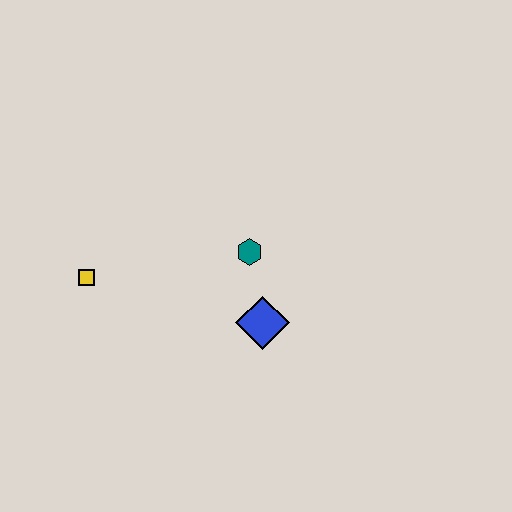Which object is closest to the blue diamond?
The teal hexagon is closest to the blue diamond.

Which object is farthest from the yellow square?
The blue diamond is farthest from the yellow square.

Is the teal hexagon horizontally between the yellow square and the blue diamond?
Yes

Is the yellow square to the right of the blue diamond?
No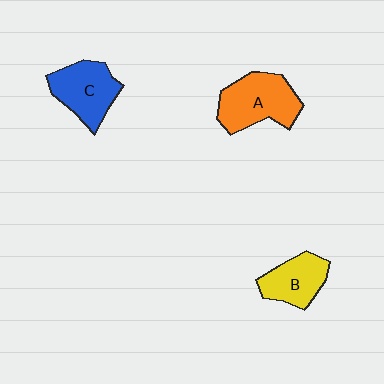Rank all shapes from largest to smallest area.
From largest to smallest: A (orange), C (blue), B (yellow).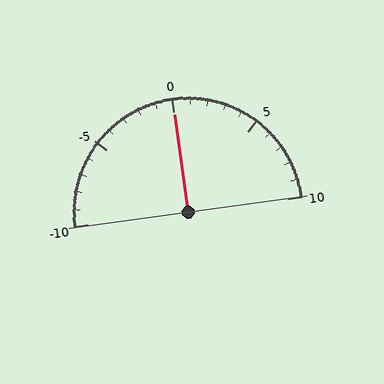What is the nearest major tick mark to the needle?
The nearest major tick mark is 0.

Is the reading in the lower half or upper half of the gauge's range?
The reading is in the upper half of the range (-10 to 10).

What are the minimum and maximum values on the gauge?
The gauge ranges from -10 to 10.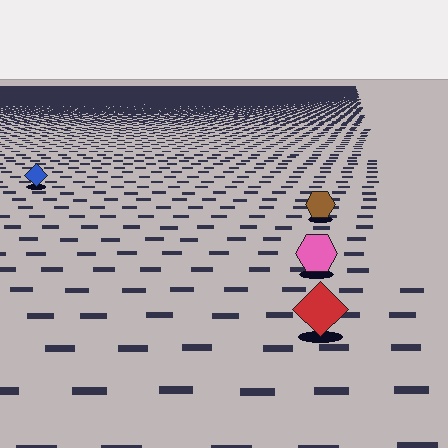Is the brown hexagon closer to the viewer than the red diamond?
No. The red diamond is closer — you can tell from the texture gradient: the ground texture is coarser near it.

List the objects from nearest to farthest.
From nearest to farthest: the red diamond, the pink hexagon, the brown hexagon, the blue diamond.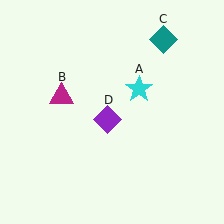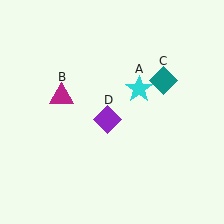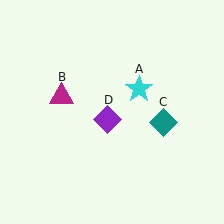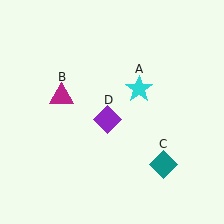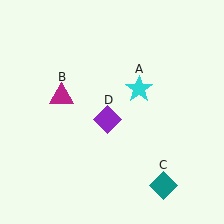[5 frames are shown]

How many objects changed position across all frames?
1 object changed position: teal diamond (object C).